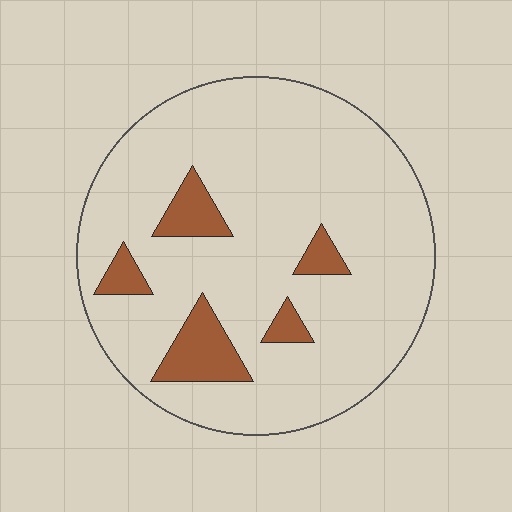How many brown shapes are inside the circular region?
5.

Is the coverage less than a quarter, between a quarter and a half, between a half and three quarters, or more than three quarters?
Less than a quarter.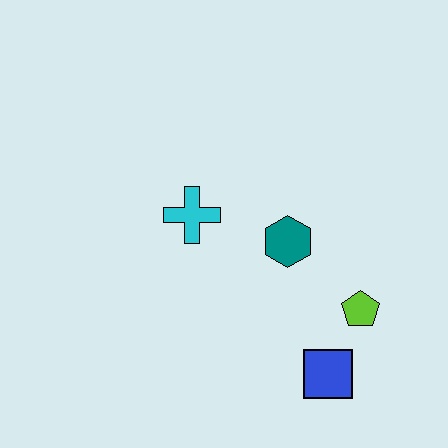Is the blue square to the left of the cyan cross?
No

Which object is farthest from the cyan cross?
The blue square is farthest from the cyan cross.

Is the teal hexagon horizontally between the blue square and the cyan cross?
Yes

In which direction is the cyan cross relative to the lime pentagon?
The cyan cross is to the left of the lime pentagon.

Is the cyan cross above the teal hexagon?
Yes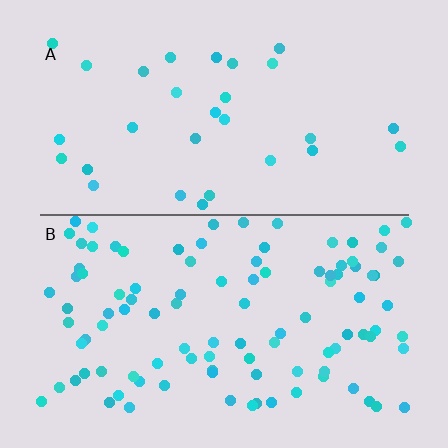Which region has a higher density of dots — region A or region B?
B (the bottom).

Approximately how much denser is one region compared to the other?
Approximately 3.4× — region B over region A.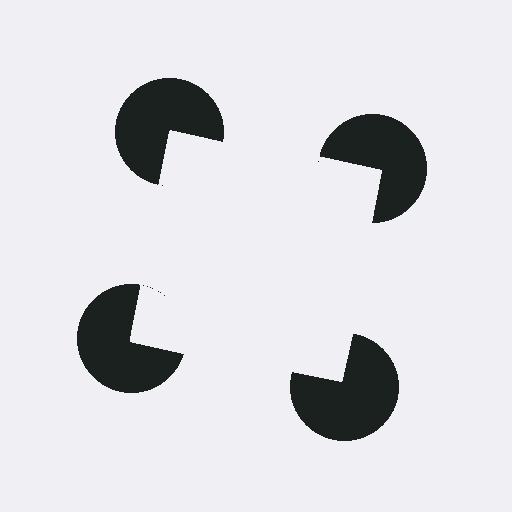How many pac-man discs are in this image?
There are 4 — one at each vertex of the illusory square.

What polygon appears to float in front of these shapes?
An illusory square — its edges are inferred from the aligned wedge cuts in the pac-man discs, not physically drawn.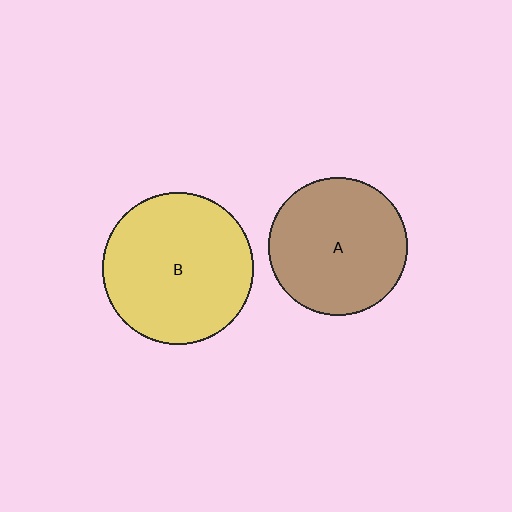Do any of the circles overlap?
No, none of the circles overlap.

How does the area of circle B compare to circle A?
Approximately 1.2 times.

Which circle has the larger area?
Circle B (yellow).